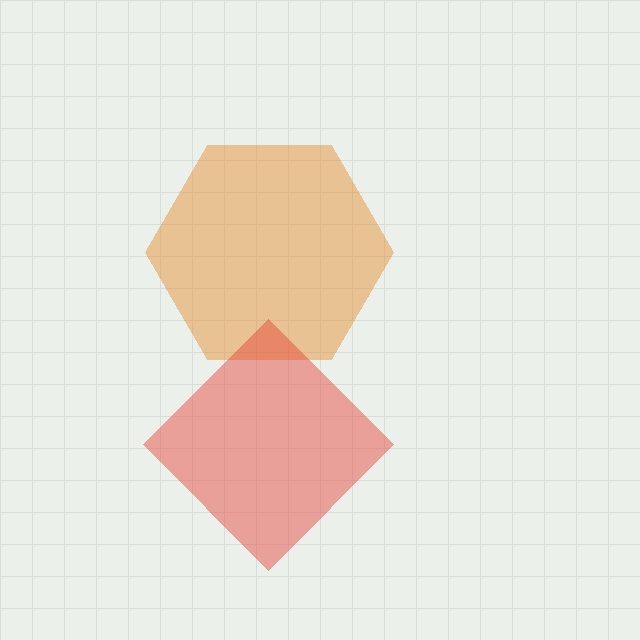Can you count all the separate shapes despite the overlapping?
Yes, there are 2 separate shapes.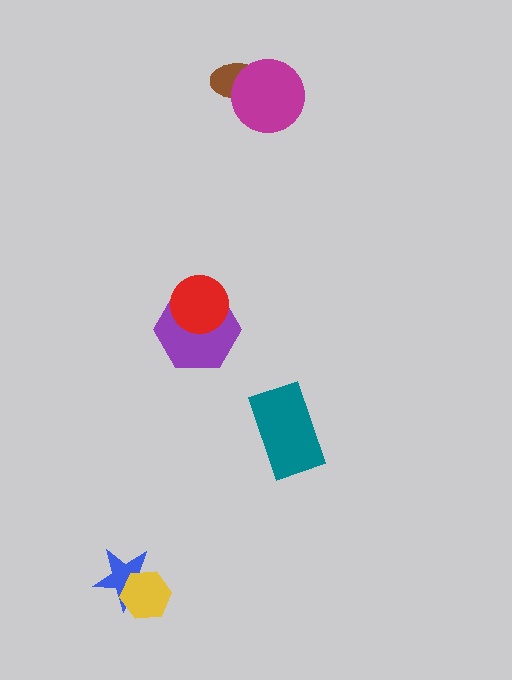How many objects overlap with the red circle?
1 object overlaps with the red circle.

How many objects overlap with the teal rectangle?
0 objects overlap with the teal rectangle.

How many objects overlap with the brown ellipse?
1 object overlaps with the brown ellipse.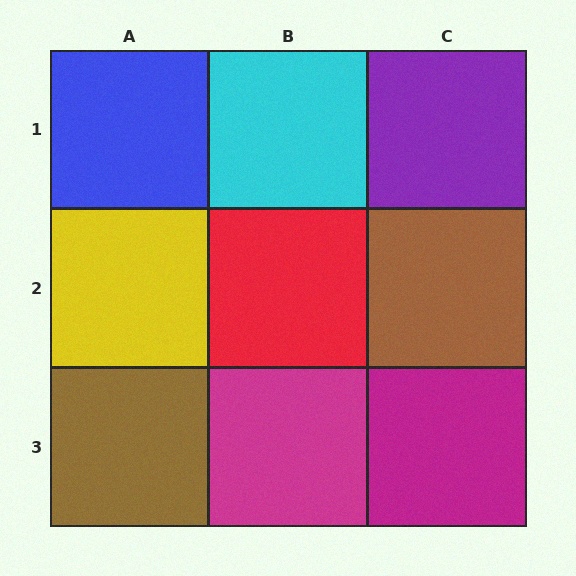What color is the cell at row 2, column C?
Brown.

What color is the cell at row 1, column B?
Cyan.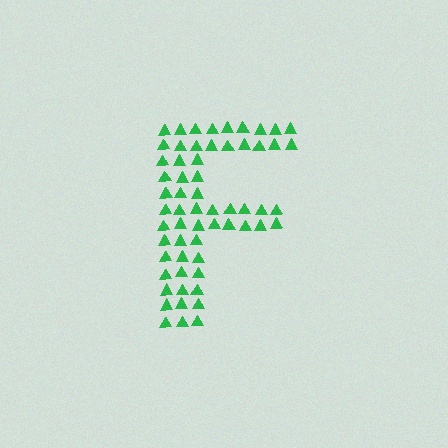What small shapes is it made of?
It is made of small triangles.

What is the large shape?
The large shape is the letter F.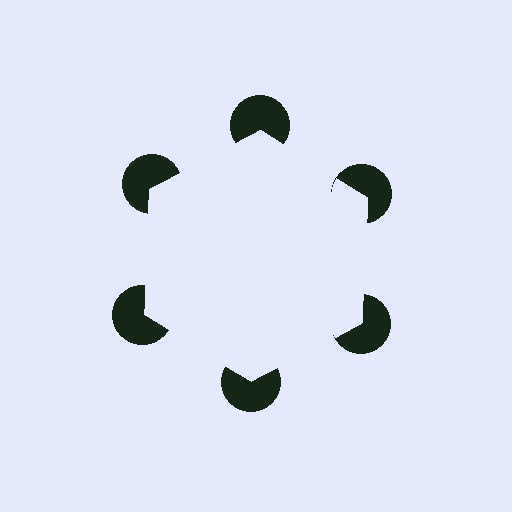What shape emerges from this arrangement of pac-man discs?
An illusory hexagon — its edges are inferred from the aligned wedge cuts in the pac-man discs, not physically drawn.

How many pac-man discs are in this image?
There are 6 — one at each vertex of the illusory hexagon.